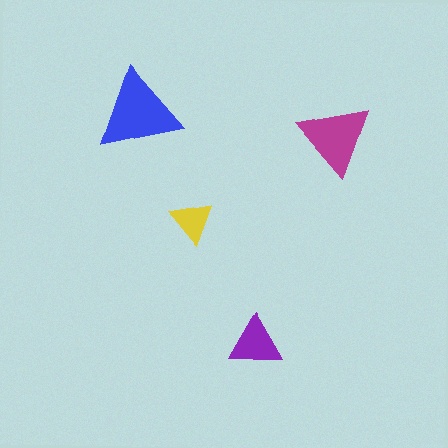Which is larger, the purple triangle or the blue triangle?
The blue one.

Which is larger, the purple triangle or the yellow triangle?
The purple one.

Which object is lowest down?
The purple triangle is bottommost.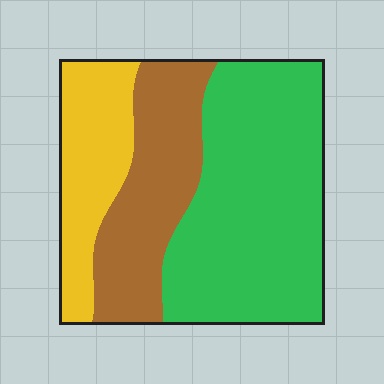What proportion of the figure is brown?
Brown takes up about one quarter (1/4) of the figure.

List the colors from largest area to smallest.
From largest to smallest: green, brown, yellow.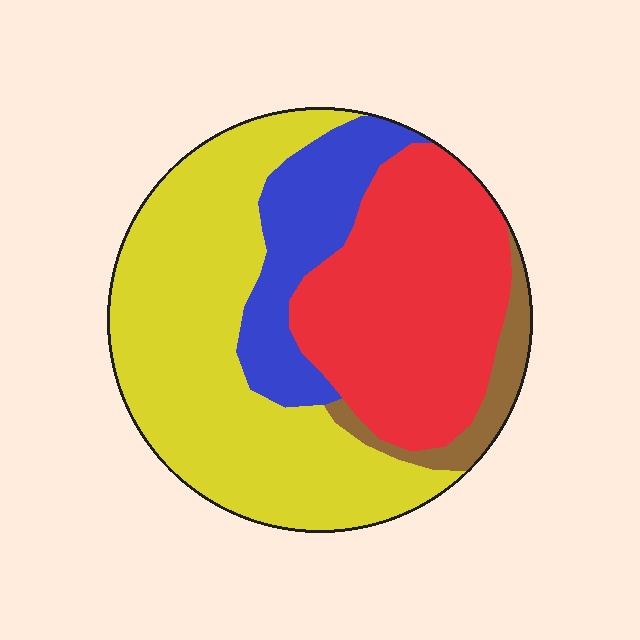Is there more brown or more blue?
Blue.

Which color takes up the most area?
Yellow, at roughly 45%.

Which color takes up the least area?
Brown, at roughly 5%.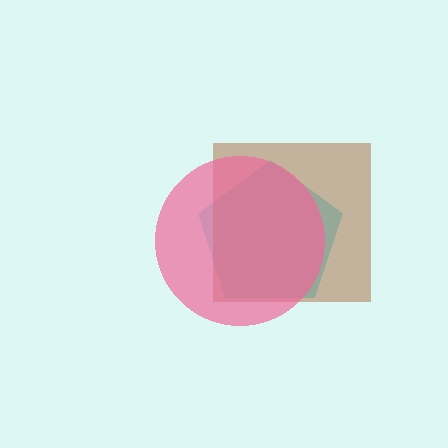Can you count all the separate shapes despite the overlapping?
Yes, there are 3 separate shapes.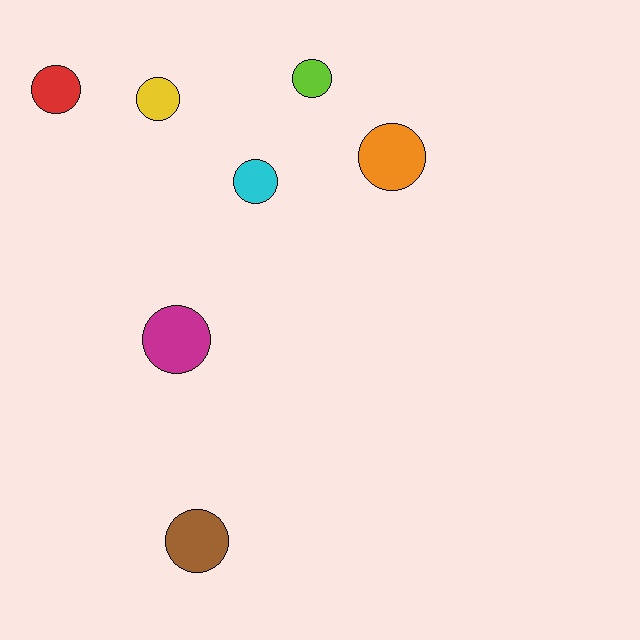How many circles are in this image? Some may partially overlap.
There are 7 circles.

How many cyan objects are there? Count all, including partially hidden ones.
There is 1 cyan object.